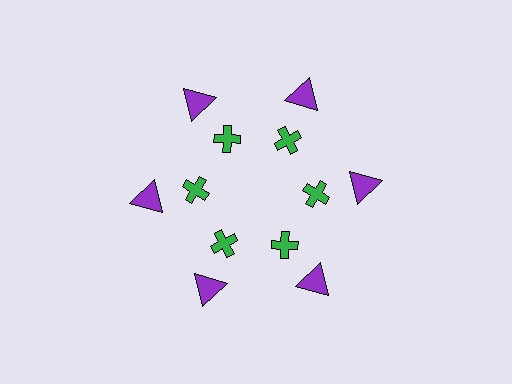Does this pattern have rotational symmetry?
Yes, this pattern has 6-fold rotational symmetry. It looks the same after rotating 60 degrees around the center.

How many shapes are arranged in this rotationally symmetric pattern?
There are 12 shapes, arranged in 6 groups of 2.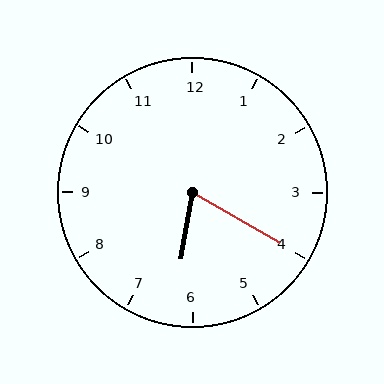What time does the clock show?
6:20.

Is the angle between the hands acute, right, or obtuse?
It is acute.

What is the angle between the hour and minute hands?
Approximately 70 degrees.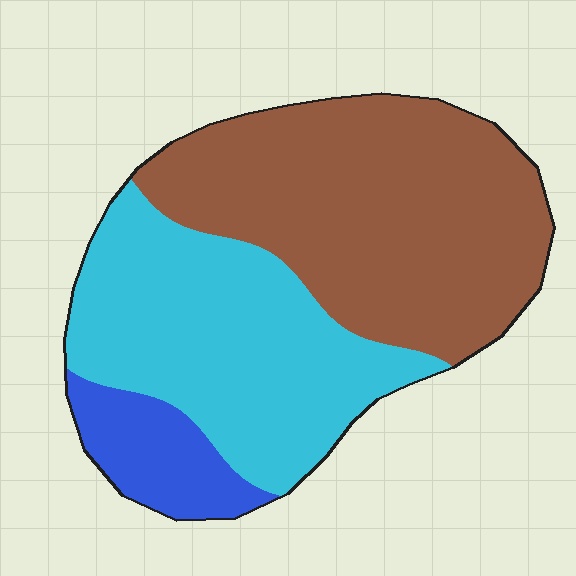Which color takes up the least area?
Blue, at roughly 10%.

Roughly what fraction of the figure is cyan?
Cyan covers about 40% of the figure.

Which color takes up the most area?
Brown, at roughly 50%.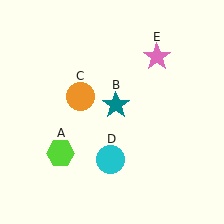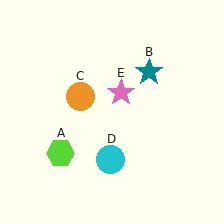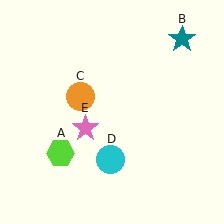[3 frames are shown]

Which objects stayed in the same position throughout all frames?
Lime hexagon (object A) and orange circle (object C) and cyan circle (object D) remained stationary.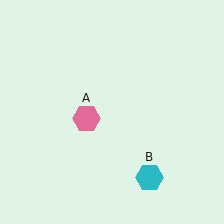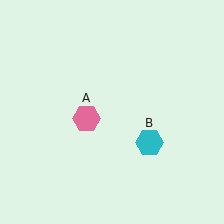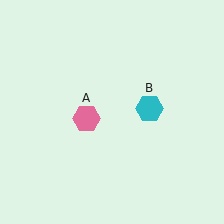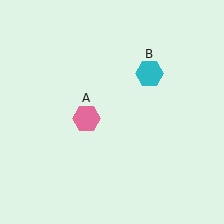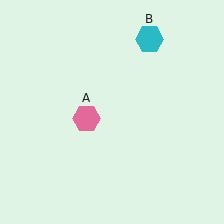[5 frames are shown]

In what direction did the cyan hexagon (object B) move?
The cyan hexagon (object B) moved up.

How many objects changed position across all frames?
1 object changed position: cyan hexagon (object B).